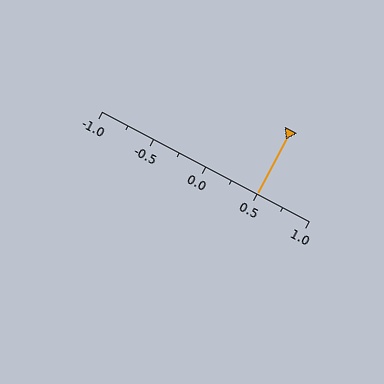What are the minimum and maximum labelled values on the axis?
The axis runs from -1.0 to 1.0.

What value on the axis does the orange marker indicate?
The marker indicates approximately 0.5.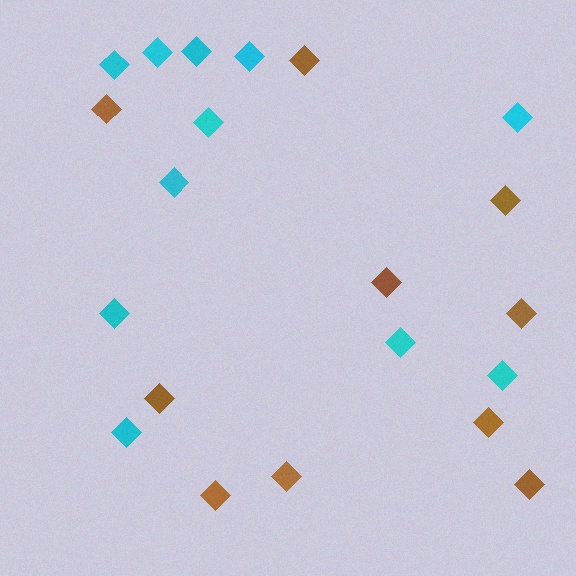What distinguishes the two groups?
There are 2 groups: one group of cyan diamonds (11) and one group of brown diamonds (10).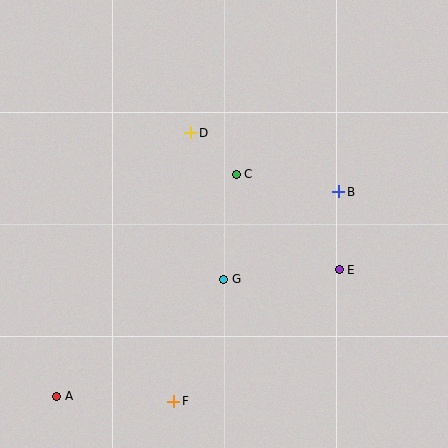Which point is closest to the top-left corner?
Point D is closest to the top-left corner.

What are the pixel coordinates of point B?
Point B is at (339, 192).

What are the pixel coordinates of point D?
Point D is at (191, 133).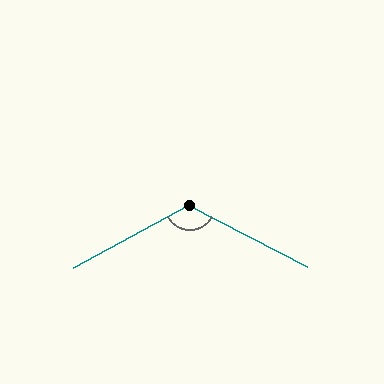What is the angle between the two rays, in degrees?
Approximately 124 degrees.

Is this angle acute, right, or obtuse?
It is obtuse.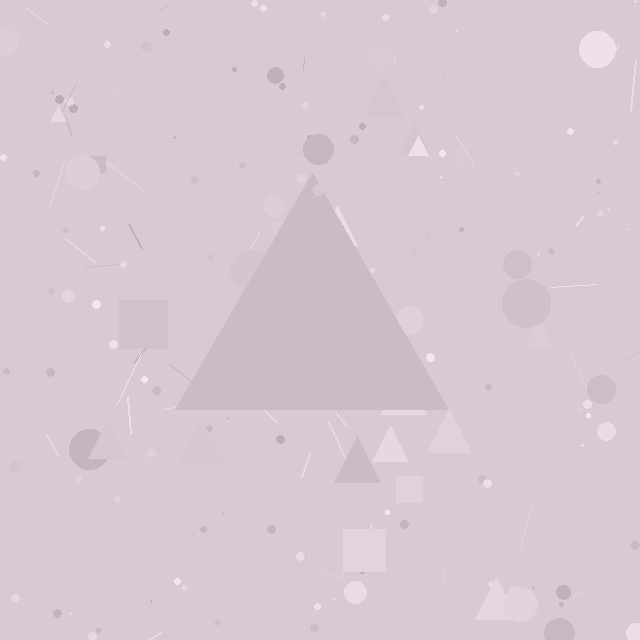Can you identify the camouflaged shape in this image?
The camouflaged shape is a triangle.